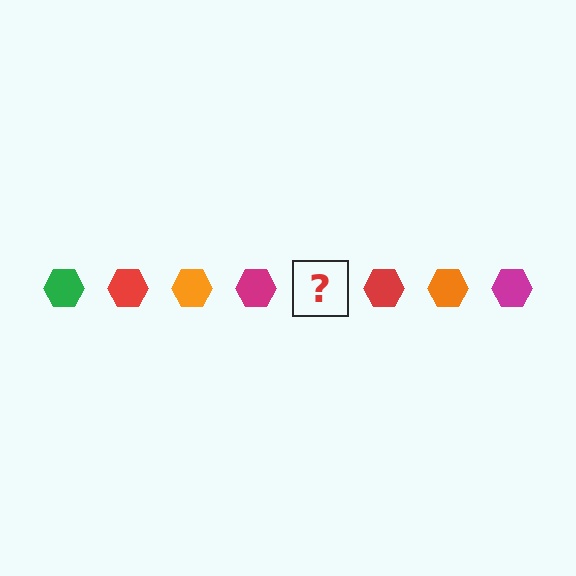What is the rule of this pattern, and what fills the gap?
The rule is that the pattern cycles through green, red, orange, magenta hexagons. The gap should be filled with a green hexagon.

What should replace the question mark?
The question mark should be replaced with a green hexagon.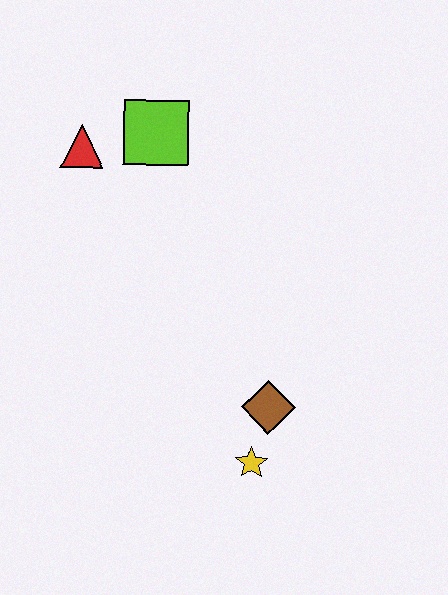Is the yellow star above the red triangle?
No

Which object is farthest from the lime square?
The yellow star is farthest from the lime square.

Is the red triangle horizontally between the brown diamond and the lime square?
No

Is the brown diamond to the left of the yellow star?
No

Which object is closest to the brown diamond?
The yellow star is closest to the brown diamond.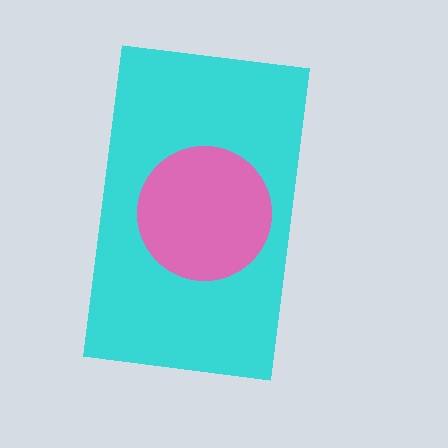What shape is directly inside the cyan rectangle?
The pink circle.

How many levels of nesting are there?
2.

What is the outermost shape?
The cyan rectangle.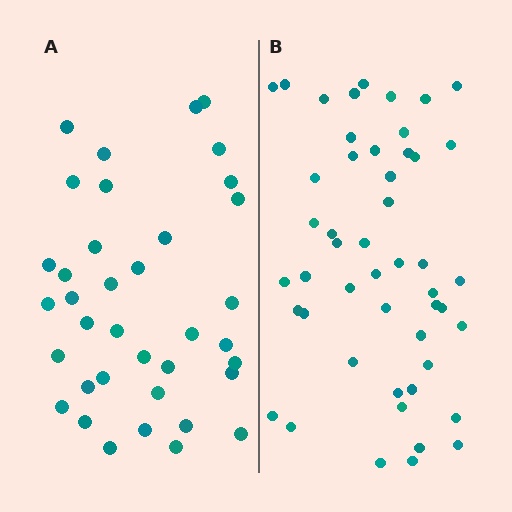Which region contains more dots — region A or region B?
Region B (the right region) has more dots.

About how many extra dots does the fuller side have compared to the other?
Region B has roughly 12 or so more dots than region A.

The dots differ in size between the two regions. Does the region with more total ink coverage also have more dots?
No. Region A has more total ink coverage because its dots are larger, but region B actually contains more individual dots. Total area can be misleading — the number of items is what matters here.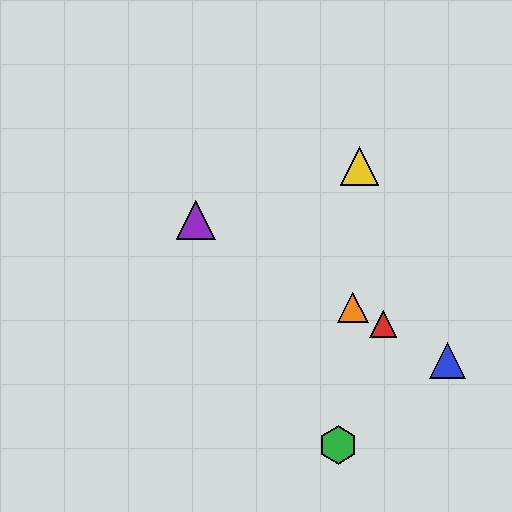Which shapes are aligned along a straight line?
The red triangle, the blue triangle, the purple triangle, the orange triangle are aligned along a straight line.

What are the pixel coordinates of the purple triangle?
The purple triangle is at (196, 220).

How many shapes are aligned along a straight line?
4 shapes (the red triangle, the blue triangle, the purple triangle, the orange triangle) are aligned along a straight line.